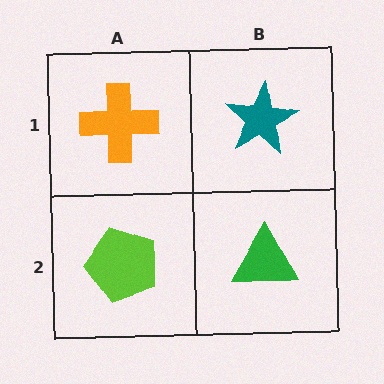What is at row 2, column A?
A lime pentagon.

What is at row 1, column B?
A teal star.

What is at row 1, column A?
An orange cross.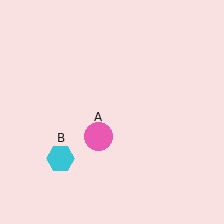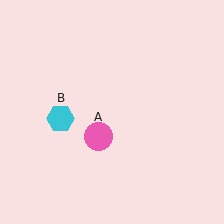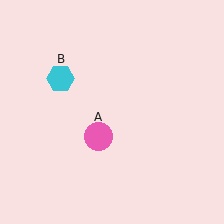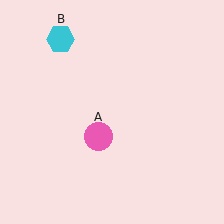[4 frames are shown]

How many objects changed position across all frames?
1 object changed position: cyan hexagon (object B).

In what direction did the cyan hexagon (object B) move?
The cyan hexagon (object B) moved up.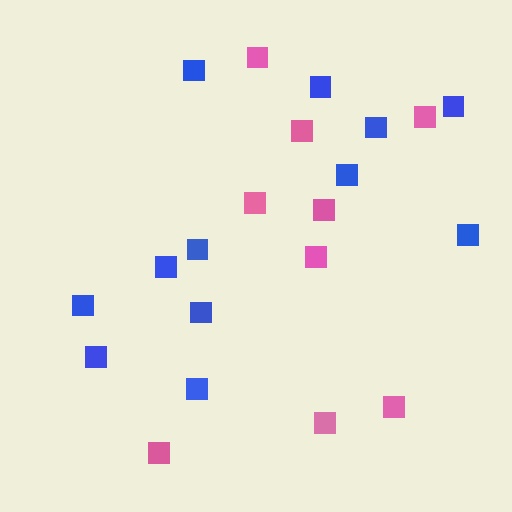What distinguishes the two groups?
There are 2 groups: one group of blue squares (12) and one group of pink squares (9).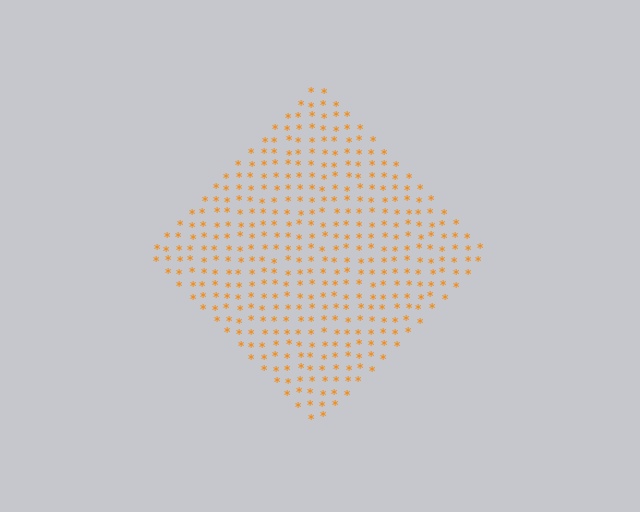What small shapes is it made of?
It is made of small asterisks.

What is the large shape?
The large shape is a diamond.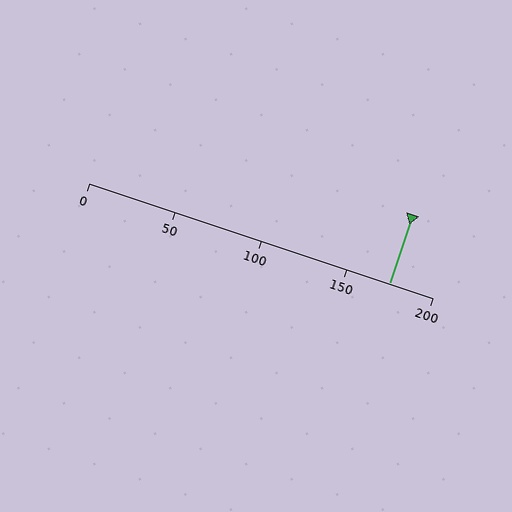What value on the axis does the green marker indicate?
The marker indicates approximately 175.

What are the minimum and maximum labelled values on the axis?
The axis runs from 0 to 200.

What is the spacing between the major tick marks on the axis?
The major ticks are spaced 50 apart.